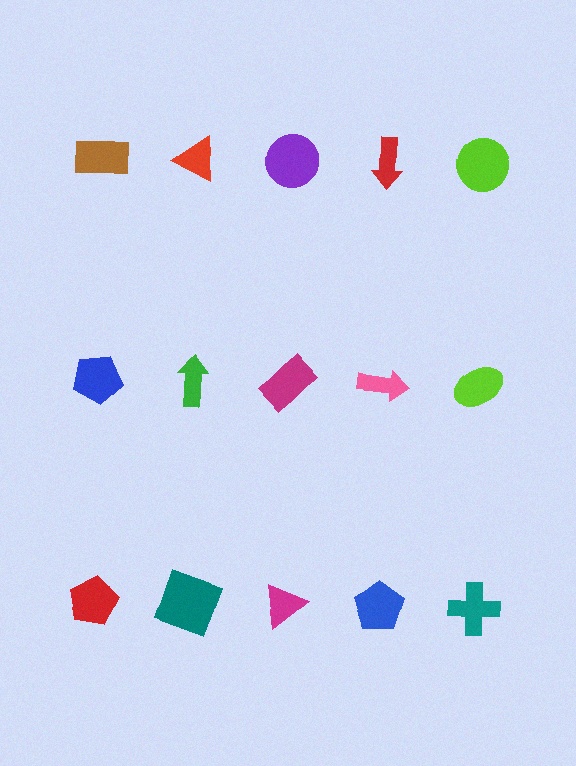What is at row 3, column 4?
A blue pentagon.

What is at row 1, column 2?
A red triangle.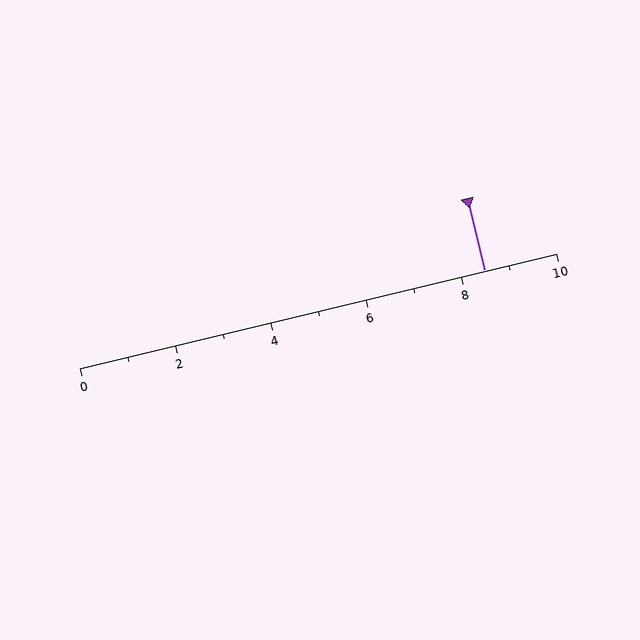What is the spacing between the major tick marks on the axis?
The major ticks are spaced 2 apart.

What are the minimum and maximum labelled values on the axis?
The axis runs from 0 to 10.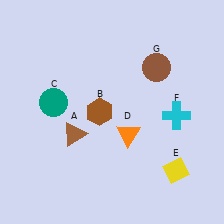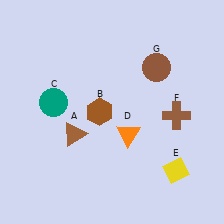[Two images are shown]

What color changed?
The cross (F) changed from cyan in Image 1 to brown in Image 2.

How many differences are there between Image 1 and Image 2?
There is 1 difference between the two images.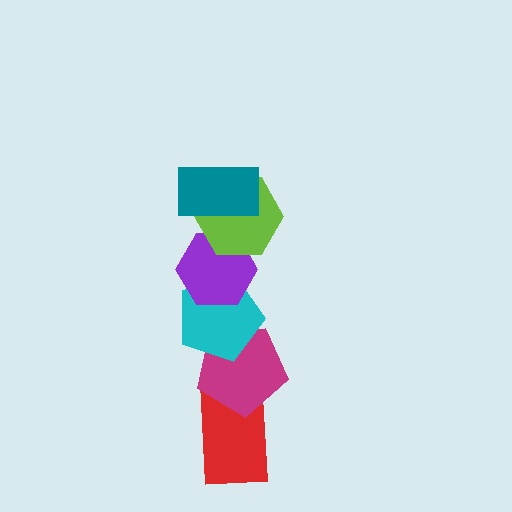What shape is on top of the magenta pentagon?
The cyan pentagon is on top of the magenta pentagon.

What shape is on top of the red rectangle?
The magenta pentagon is on top of the red rectangle.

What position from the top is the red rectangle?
The red rectangle is 6th from the top.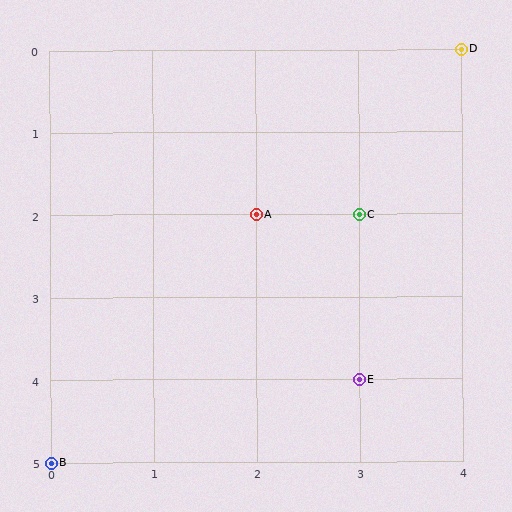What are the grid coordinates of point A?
Point A is at grid coordinates (2, 2).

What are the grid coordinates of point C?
Point C is at grid coordinates (3, 2).